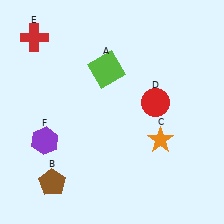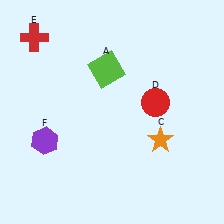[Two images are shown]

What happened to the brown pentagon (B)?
The brown pentagon (B) was removed in Image 2. It was in the bottom-left area of Image 1.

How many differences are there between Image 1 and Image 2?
There is 1 difference between the two images.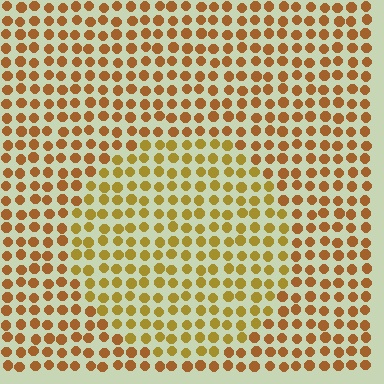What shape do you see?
I see a circle.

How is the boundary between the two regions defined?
The boundary is defined purely by a slight shift in hue (about 23 degrees). Spacing, size, and orientation are identical on both sides.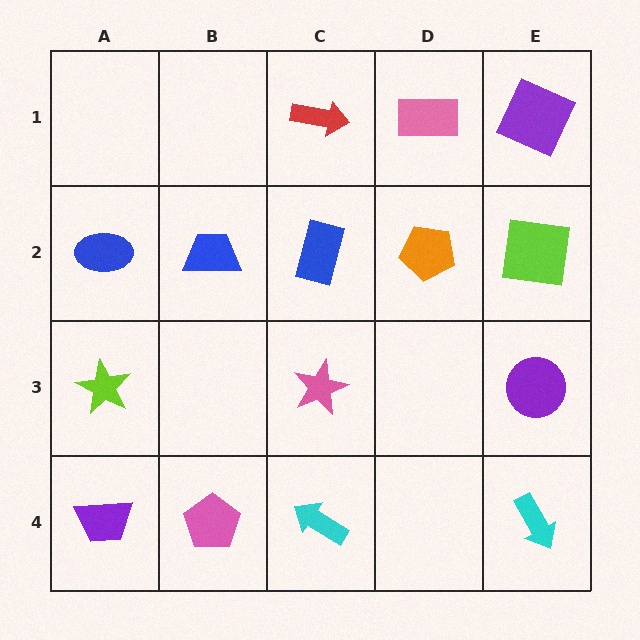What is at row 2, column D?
An orange pentagon.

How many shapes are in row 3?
3 shapes.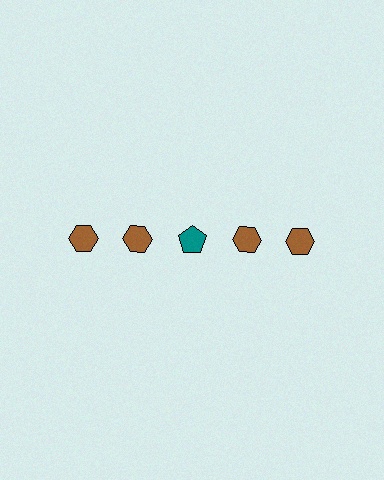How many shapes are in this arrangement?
There are 5 shapes arranged in a grid pattern.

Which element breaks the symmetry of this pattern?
The teal pentagon in the top row, center column breaks the symmetry. All other shapes are brown hexagons.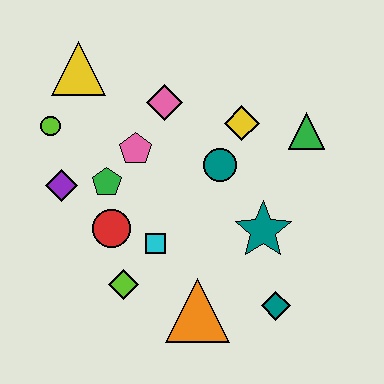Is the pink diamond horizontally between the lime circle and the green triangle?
Yes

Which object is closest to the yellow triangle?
The lime circle is closest to the yellow triangle.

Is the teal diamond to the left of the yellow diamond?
No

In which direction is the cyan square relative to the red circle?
The cyan square is to the right of the red circle.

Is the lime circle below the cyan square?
No